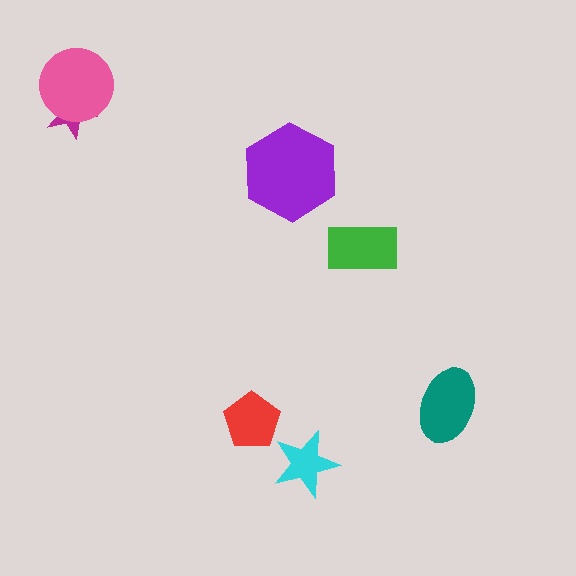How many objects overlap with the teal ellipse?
0 objects overlap with the teal ellipse.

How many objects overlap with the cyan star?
0 objects overlap with the cyan star.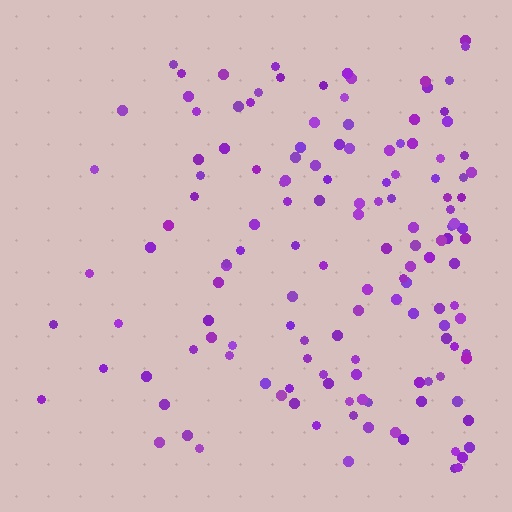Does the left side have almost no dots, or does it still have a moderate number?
Still a moderate number, just noticeably fewer than the right.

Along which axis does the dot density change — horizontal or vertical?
Horizontal.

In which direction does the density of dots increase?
From left to right, with the right side densest.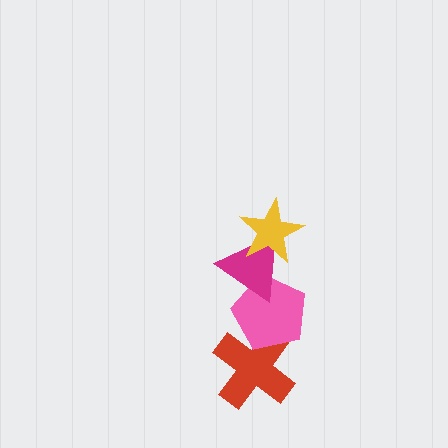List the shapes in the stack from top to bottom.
From top to bottom: the yellow star, the magenta triangle, the pink pentagon, the red cross.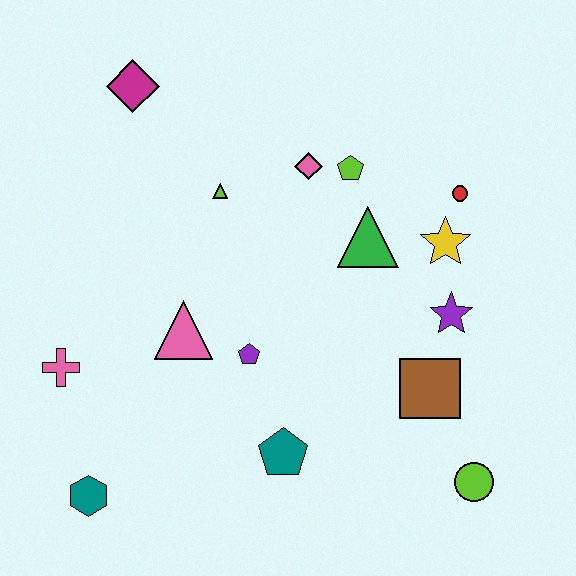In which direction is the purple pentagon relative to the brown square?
The purple pentagon is to the left of the brown square.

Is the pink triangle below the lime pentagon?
Yes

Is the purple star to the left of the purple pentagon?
No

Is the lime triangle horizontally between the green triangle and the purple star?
No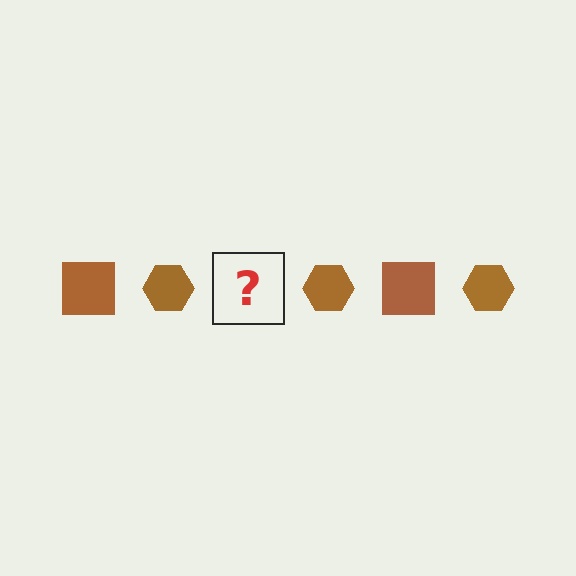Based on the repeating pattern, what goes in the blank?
The blank should be a brown square.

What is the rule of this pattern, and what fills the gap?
The rule is that the pattern cycles through square, hexagon shapes in brown. The gap should be filled with a brown square.